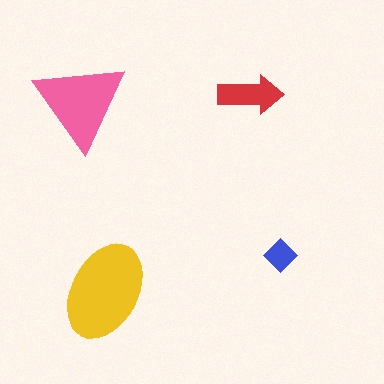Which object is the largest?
The yellow ellipse.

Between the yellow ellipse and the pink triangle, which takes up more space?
The yellow ellipse.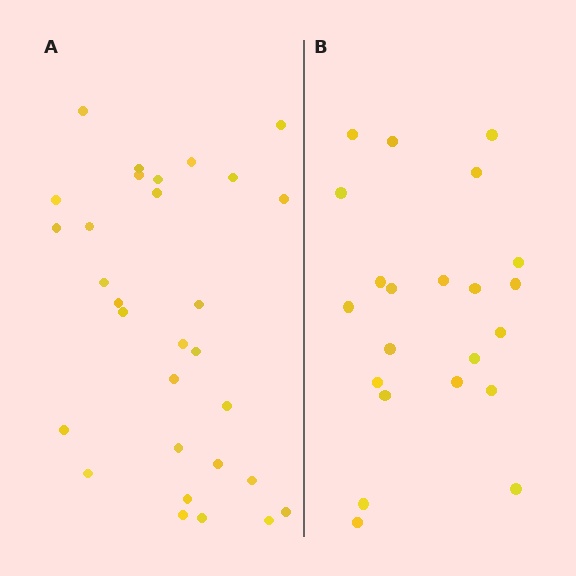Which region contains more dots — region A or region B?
Region A (the left region) has more dots.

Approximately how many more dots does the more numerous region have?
Region A has roughly 8 or so more dots than region B.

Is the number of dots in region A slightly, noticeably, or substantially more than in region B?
Region A has noticeably more, but not dramatically so. The ratio is roughly 1.4 to 1.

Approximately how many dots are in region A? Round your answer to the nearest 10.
About 30 dots.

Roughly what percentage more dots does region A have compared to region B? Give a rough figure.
About 35% more.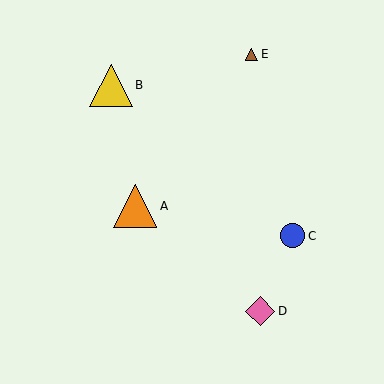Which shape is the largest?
The orange triangle (labeled A) is the largest.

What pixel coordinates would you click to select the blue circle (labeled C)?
Click at (293, 236) to select the blue circle C.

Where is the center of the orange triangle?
The center of the orange triangle is at (135, 206).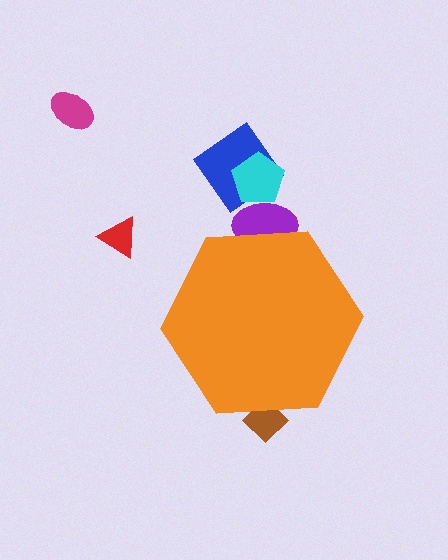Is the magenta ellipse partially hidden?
No, the magenta ellipse is fully visible.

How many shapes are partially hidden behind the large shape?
2 shapes are partially hidden.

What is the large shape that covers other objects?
An orange hexagon.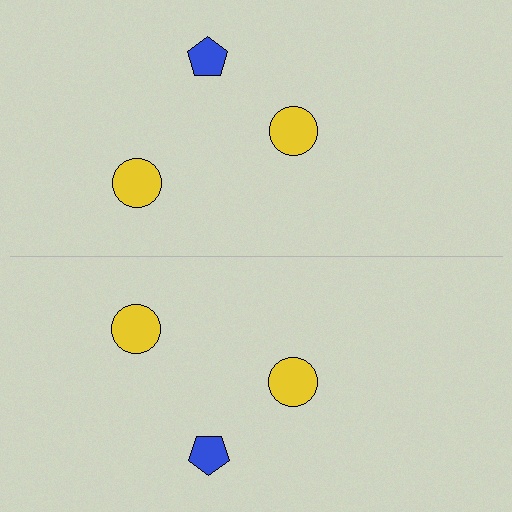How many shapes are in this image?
There are 6 shapes in this image.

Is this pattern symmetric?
Yes, this pattern has bilateral (reflection) symmetry.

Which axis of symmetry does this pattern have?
The pattern has a horizontal axis of symmetry running through the center of the image.